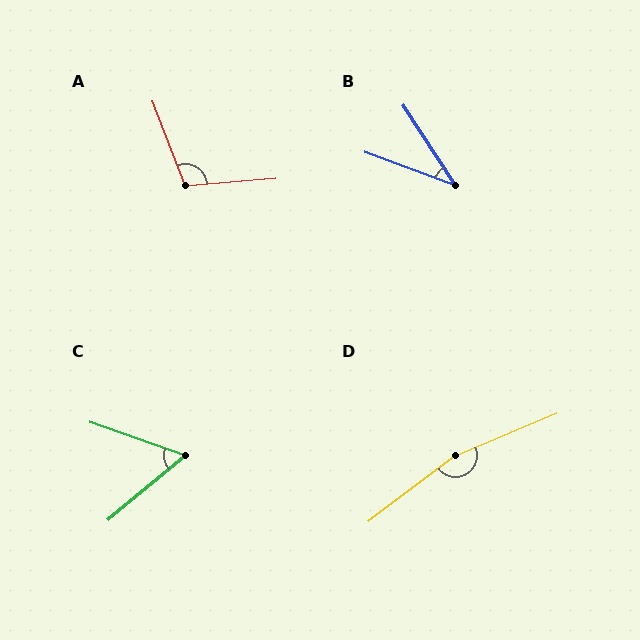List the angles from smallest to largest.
B (37°), C (59°), A (106°), D (165°).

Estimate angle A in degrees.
Approximately 106 degrees.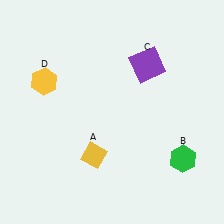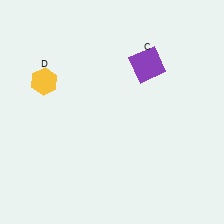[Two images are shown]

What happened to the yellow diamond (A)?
The yellow diamond (A) was removed in Image 2. It was in the bottom-left area of Image 1.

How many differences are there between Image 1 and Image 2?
There are 2 differences between the two images.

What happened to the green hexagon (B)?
The green hexagon (B) was removed in Image 2. It was in the bottom-right area of Image 1.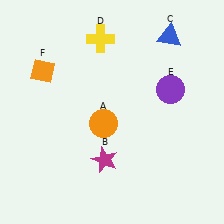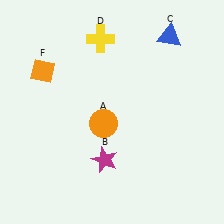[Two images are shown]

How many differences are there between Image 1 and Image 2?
There is 1 difference between the two images.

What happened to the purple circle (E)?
The purple circle (E) was removed in Image 2. It was in the top-right area of Image 1.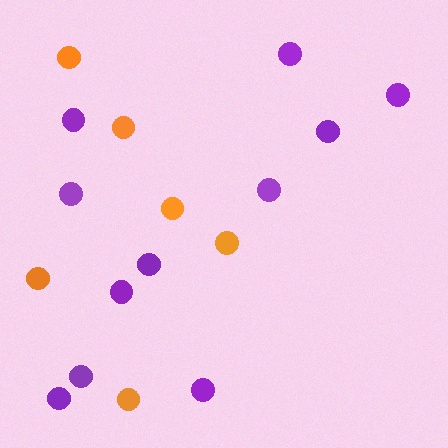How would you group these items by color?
There are 2 groups: one group of orange circles (6) and one group of purple circles (11).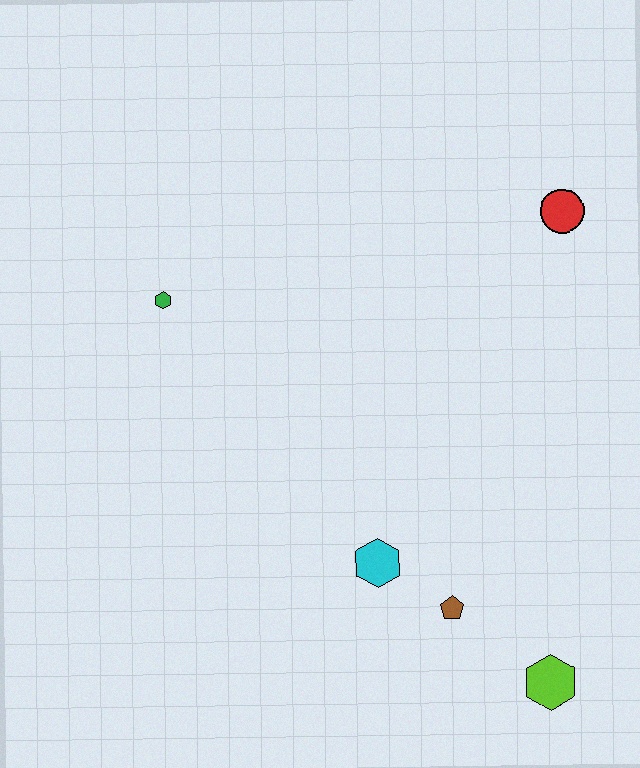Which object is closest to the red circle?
The cyan hexagon is closest to the red circle.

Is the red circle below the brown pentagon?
No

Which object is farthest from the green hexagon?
The lime hexagon is farthest from the green hexagon.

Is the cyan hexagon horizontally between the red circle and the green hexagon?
Yes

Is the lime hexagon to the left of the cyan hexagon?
No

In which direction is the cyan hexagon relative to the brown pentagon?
The cyan hexagon is to the left of the brown pentagon.